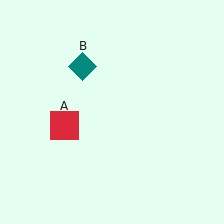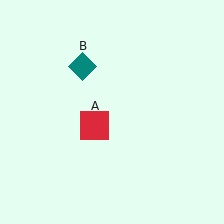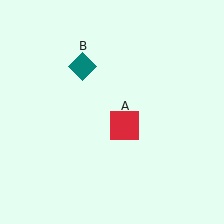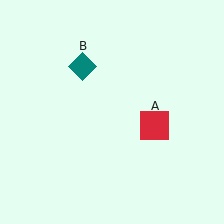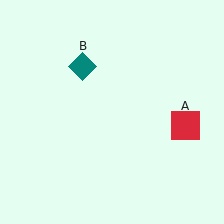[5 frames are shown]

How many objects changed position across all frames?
1 object changed position: red square (object A).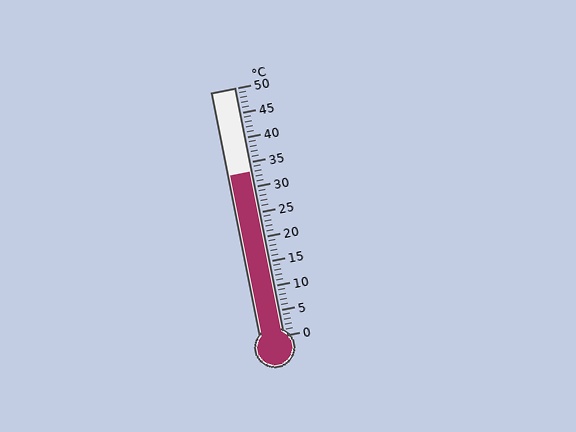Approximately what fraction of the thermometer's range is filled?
The thermometer is filled to approximately 65% of its range.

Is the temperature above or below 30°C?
The temperature is above 30°C.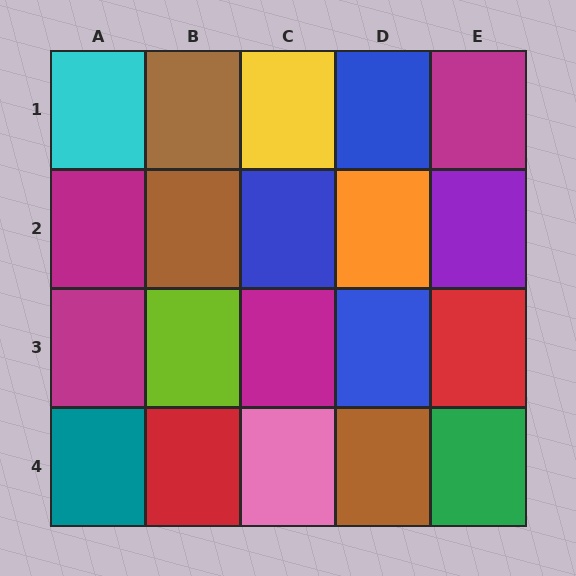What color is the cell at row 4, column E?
Green.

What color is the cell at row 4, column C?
Pink.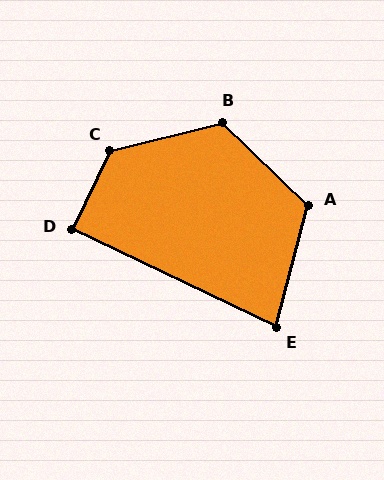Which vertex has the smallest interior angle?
E, at approximately 79 degrees.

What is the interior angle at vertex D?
Approximately 89 degrees (approximately right).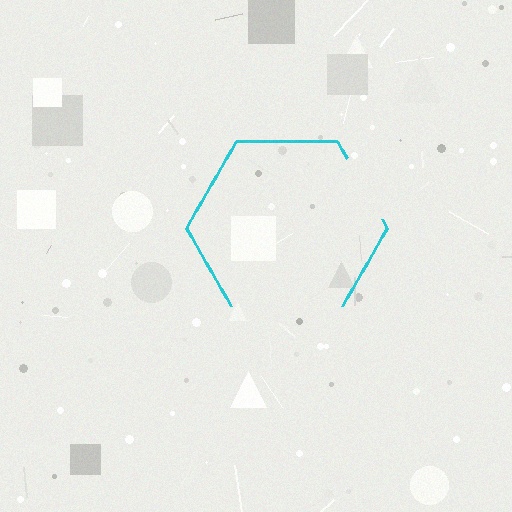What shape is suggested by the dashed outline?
The dashed outline suggests a hexagon.